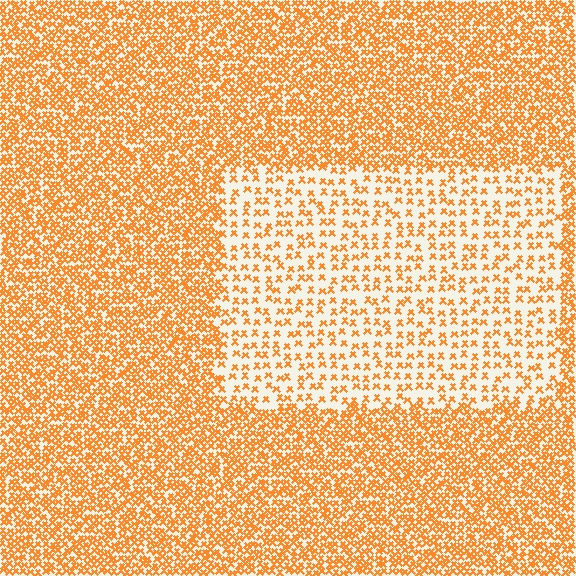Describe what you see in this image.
The image contains small orange elements arranged at two different densities. A rectangle-shaped region is visible where the elements are less densely packed than the surrounding area.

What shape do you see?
I see a rectangle.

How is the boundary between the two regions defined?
The boundary is defined by a change in element density (approximately 2.5x ratio). All elements are the same color, size, and shape.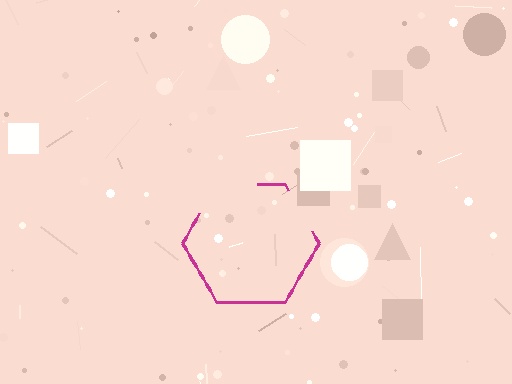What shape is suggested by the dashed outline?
The dashed outline suggests a hexagon.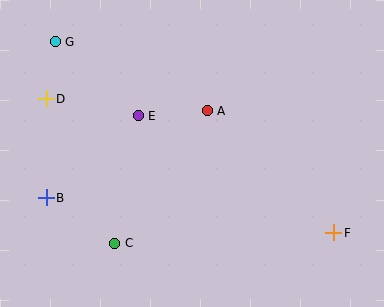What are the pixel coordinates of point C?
Point C is at (115, 243).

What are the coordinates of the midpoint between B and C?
The midpoint between B and C is at (81, 221).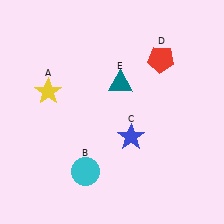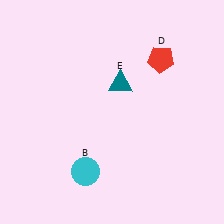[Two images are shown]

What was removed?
The blue star (C), the yellow star (A) were removed in Image 2.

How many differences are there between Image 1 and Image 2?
There are 2 differences between the two images.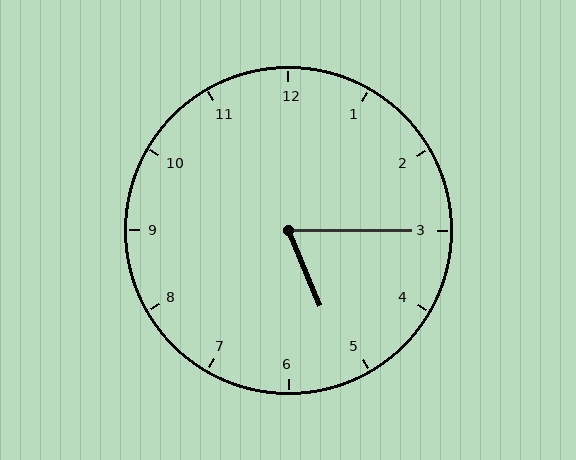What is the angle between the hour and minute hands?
Approximately 68 degrees.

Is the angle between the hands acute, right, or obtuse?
It is acute.